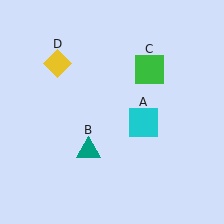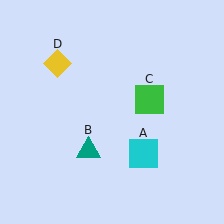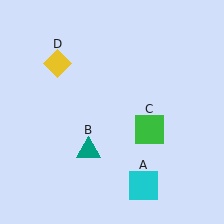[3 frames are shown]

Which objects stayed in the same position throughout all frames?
Teal triangle (object B) and yellow diamond (object D) remained stationary.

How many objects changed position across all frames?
2 objects changed position: cyan square (object A), green square (object C).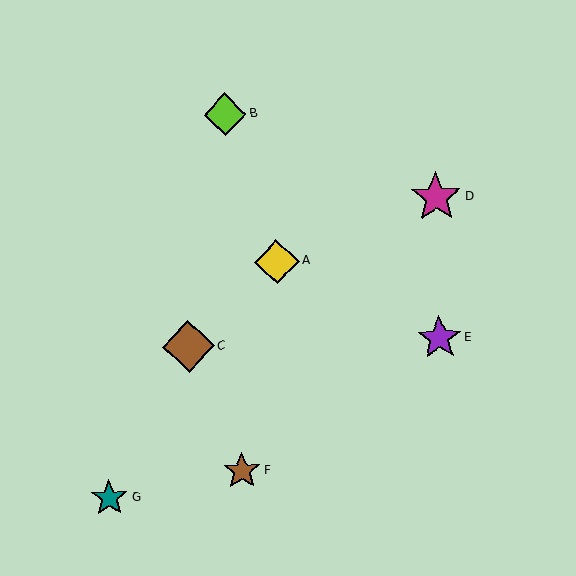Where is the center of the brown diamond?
The center of the brown diamond is at (188, 347).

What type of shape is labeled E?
Shape E is a purple star.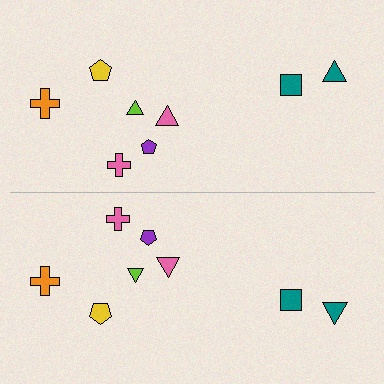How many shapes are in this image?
There are 16 shapes in this image.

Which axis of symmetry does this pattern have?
The pattern has a horizontal axis of symmetry running through the center of the image.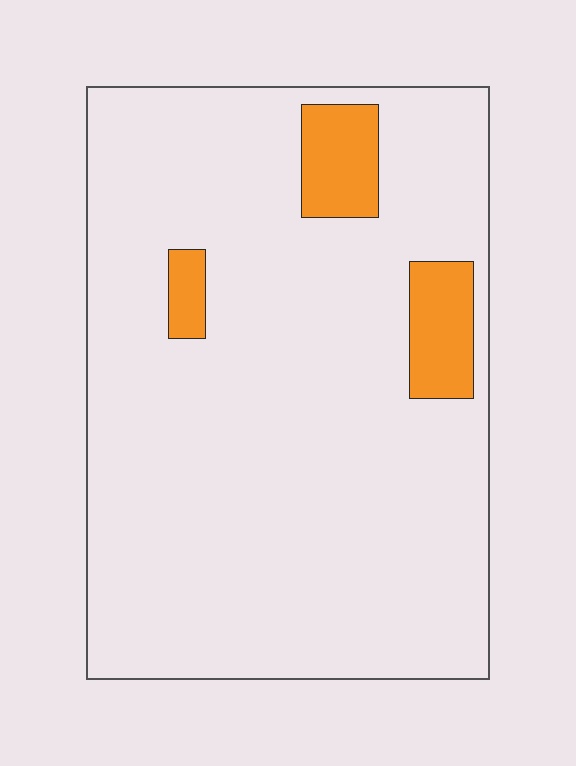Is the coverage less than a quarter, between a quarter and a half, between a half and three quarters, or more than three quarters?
Less than a quarter.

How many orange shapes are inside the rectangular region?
3.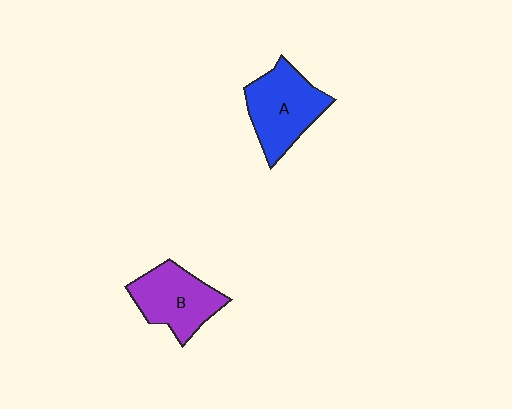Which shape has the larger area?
Shape A (blue).